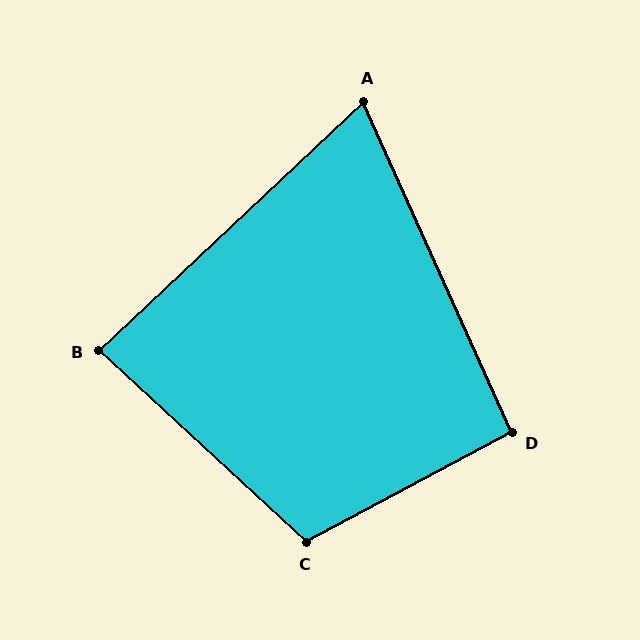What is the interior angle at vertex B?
Approximately 86 degrees (approximately right).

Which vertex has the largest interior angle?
C, at approximately 109 degrees.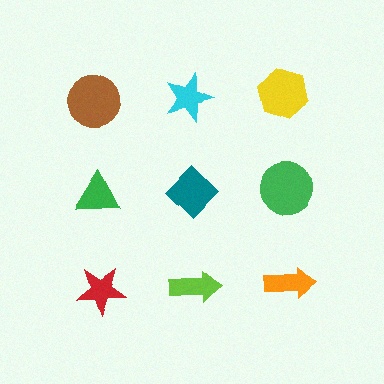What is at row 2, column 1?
A green triangle.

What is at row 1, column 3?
A yellow hexagon.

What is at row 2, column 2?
A teal diamond.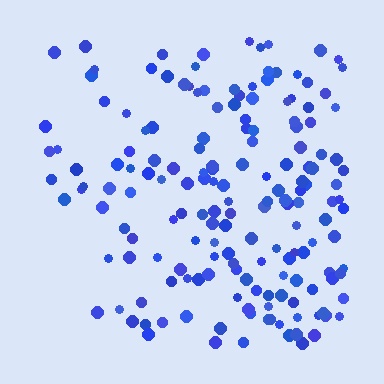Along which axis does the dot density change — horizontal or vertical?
Horizontal.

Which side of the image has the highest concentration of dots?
The right.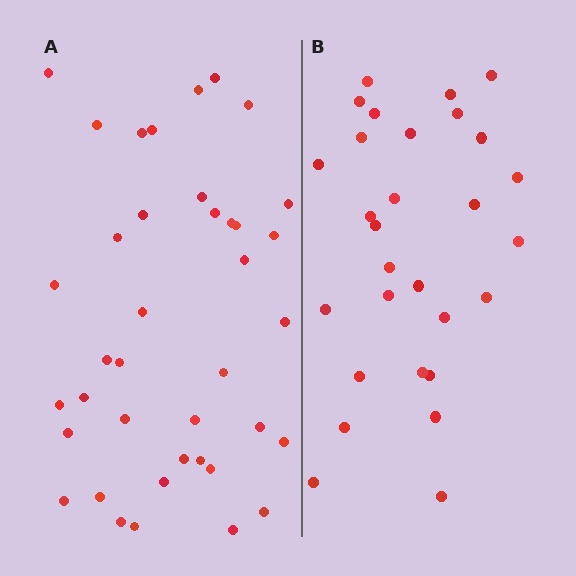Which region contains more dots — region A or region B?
Region A (the left region) has more dots.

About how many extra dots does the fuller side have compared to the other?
Region A has roughly 10 or so more dots than region B.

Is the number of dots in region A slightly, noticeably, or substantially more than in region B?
Region A has noticeably more, but not dramatically so. The ratio is roughly 1.3 to 1.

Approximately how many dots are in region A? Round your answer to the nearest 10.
About 40 dots. (The exact count is 39, which rounds to 40.)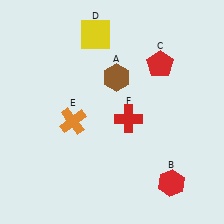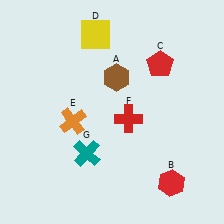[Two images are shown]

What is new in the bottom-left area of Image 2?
A teal cross (G) was added in the bottom-left area of Image 2.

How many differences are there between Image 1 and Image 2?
There is 1 difference between the two images.